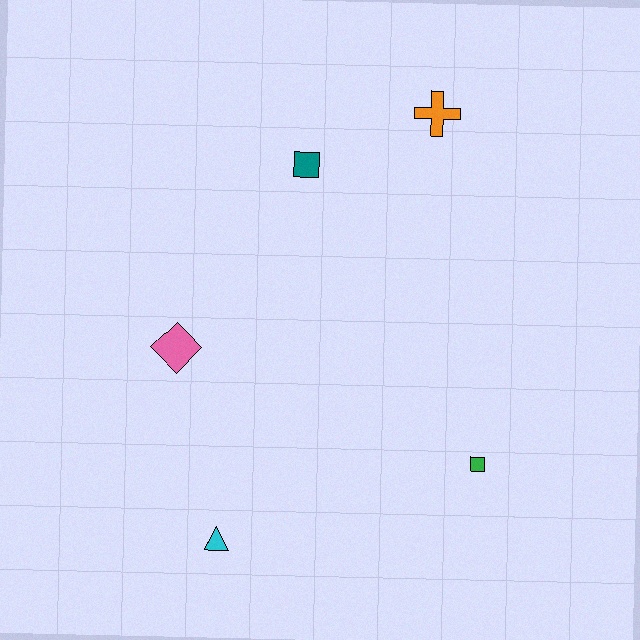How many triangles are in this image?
There is 1 triangle.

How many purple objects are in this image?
There are no purple objects.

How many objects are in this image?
There are 5 objects.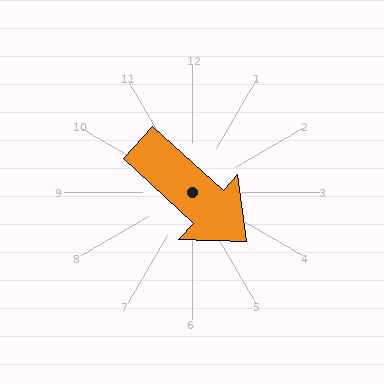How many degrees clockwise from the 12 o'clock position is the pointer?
Approximately 132 degrees.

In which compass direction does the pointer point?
Southeast.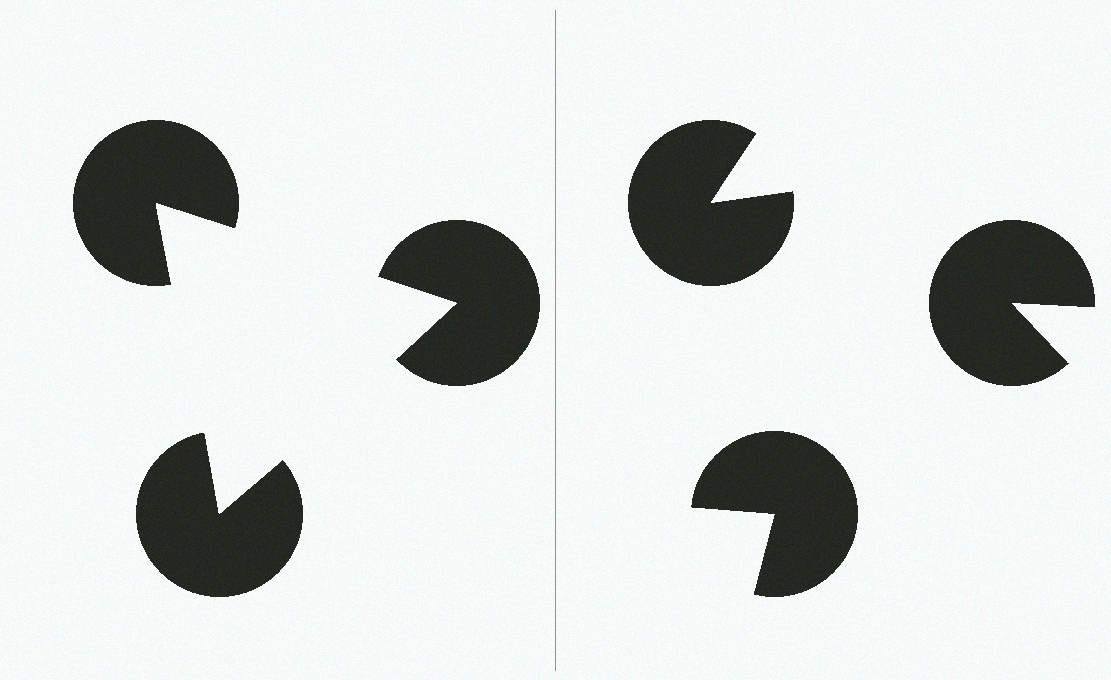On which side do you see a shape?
An illusory triangle appears on the left side. On the right side the wedge cuts are rotated, so no coherent shape forms.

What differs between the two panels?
The pac-man discs are positioned identically on both sides; only the wedge orientations differ. On the left they align to a triangle; on the right they are misaligned.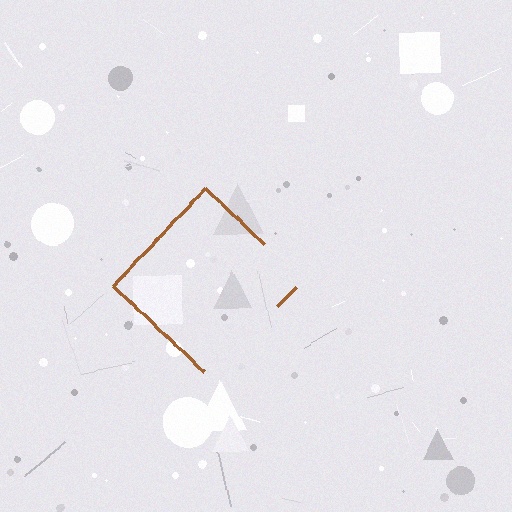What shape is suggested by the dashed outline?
The dashed outline suggests a diamond.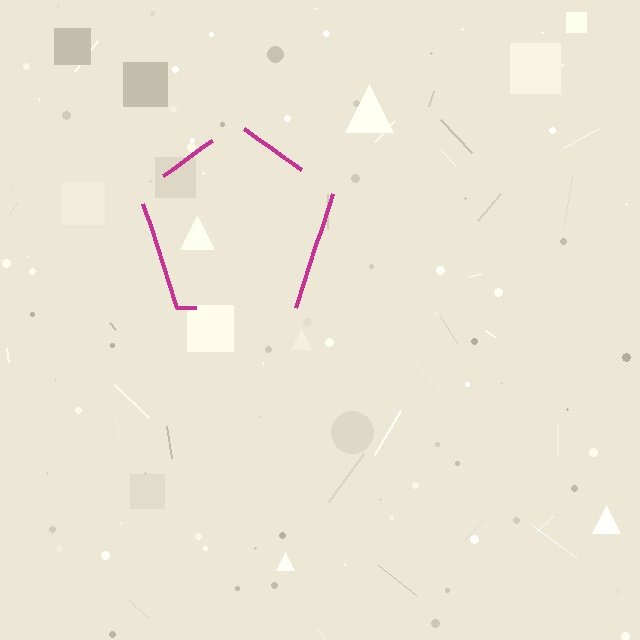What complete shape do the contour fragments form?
The contour fragments form a pentagon.